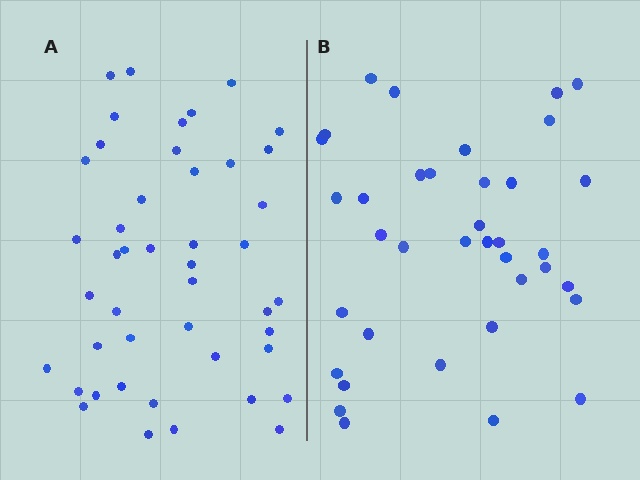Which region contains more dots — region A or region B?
Region A (the left region) has more dots.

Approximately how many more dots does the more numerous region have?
Region A has roughly 8 or so more dots than region B.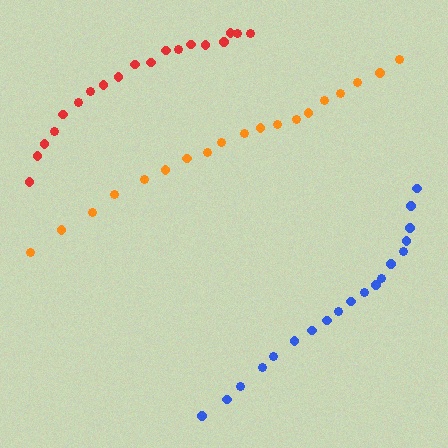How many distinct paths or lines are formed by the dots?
There are 3 distinct paths.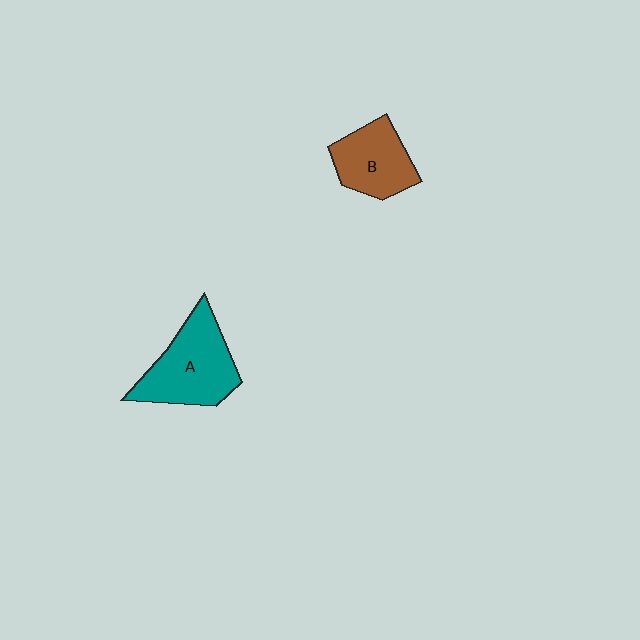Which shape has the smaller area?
Shape B (brown).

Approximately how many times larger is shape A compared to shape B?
Approximately 1.4 times.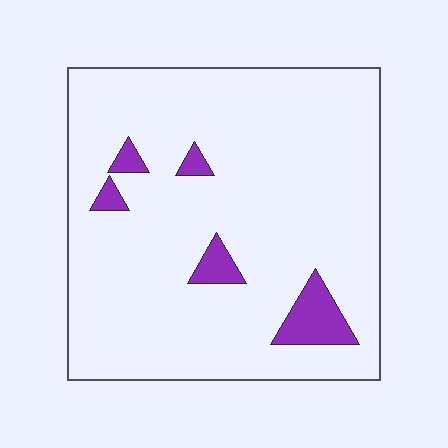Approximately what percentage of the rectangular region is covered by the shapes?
Approximately 5%.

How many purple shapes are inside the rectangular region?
5.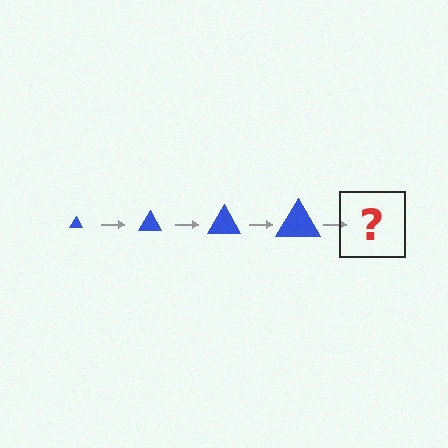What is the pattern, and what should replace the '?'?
The pattern is that the triangle gets progressively larger each step. The '?' should be a blue triangle, larger than the previous one.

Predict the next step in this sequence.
The next step is a blue triangle, larger than the previous one.